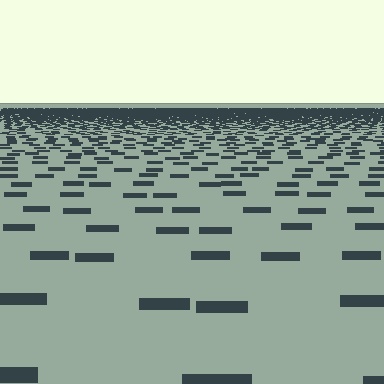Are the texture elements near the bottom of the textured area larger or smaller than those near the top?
Larger. Near the bottom, elements are closer to the viewer and appear at a bigger on-screen size.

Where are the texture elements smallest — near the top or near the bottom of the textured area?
Near the top.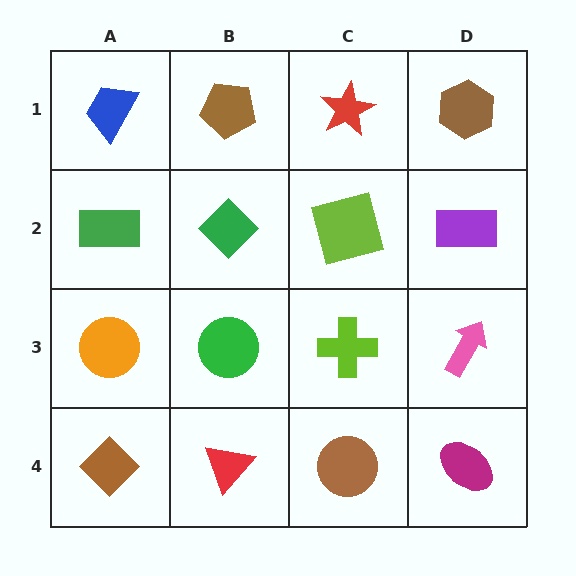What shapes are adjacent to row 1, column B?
A green diamond (row 2, column B), a blue trapezoid (row 1, column A), a red star (row 1, column C).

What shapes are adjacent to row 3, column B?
A green diamond (row 2, column B), a red triangle (row 4, column B), an orange circle (row 3, column A), a lime cross (row 3, column C).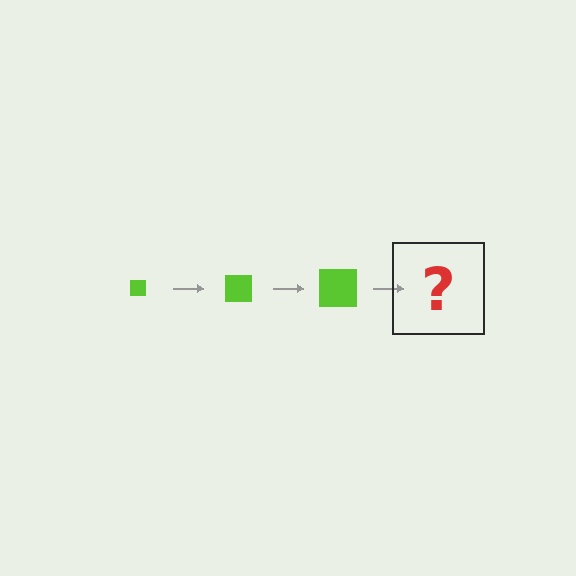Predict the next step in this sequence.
The next step is a lime square, larger than the previous one.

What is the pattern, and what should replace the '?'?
The pattern is that the square gets progressively larger each step. The '?' should be a lime square, larger than the previous one.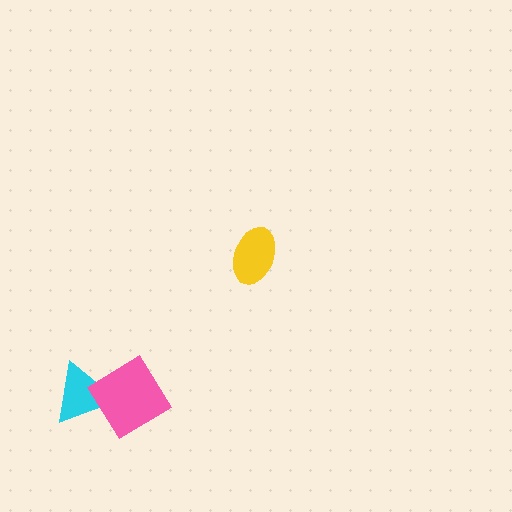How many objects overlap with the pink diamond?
1 object overlaps with the pink diamond.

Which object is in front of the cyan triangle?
The pink diamond is in front of the cyan triangle.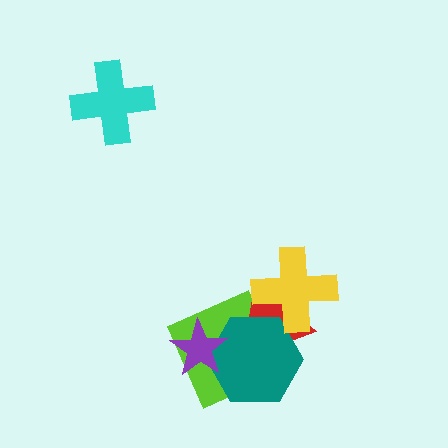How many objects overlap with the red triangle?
3 objects overlap with the red triangle.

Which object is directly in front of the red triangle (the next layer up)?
The teal hexagon is directly in front of the red triangle.